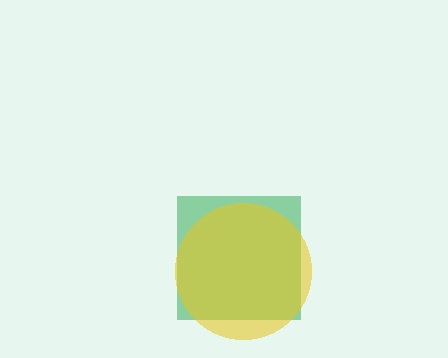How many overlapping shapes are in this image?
There are 2 overlapping shapes in the image.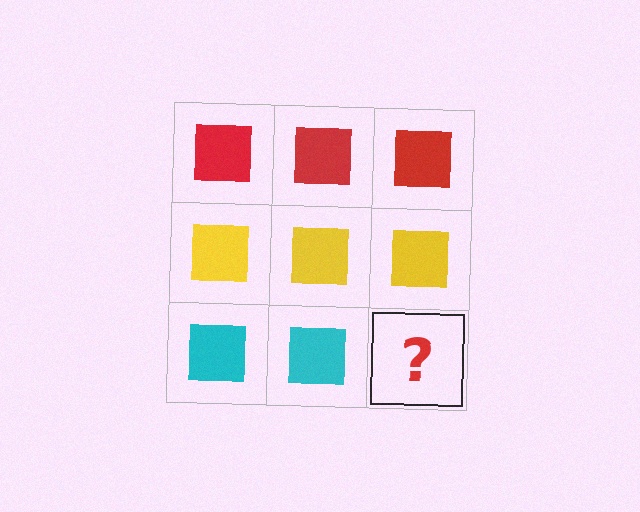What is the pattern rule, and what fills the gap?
The rule is that each row has a consistent color. The gap should be filled with a cyan square.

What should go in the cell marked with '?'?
The missing cell should contain a cyan square.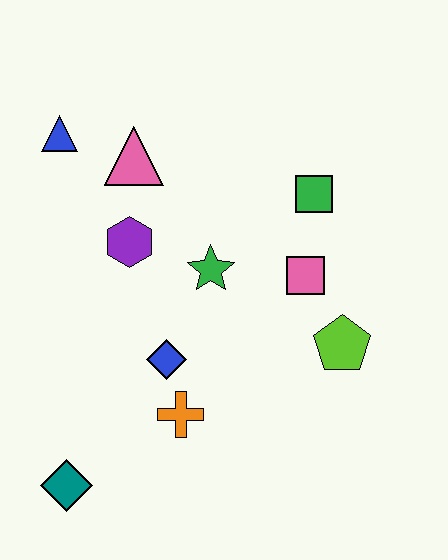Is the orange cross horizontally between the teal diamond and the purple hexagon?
No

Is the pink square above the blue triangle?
No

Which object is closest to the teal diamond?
The orange cross is closest to the teal diamond.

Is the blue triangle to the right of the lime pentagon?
No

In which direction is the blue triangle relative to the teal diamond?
The blue triangle is above the teal diamond.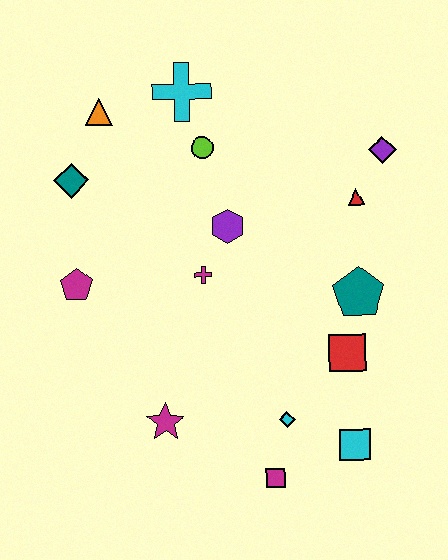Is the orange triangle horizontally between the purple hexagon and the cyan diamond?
No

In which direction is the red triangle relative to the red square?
The red triangle is above the red square.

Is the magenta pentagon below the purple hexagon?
Yes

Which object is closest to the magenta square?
The cyan diamond is closest to the magenta square.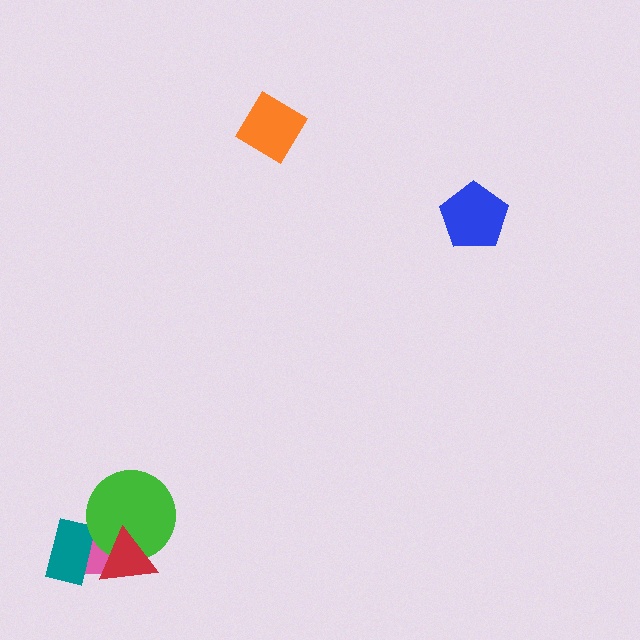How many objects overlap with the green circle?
2 objects overlap with the green circle.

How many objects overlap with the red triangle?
3 objects overlap with the red triangle.